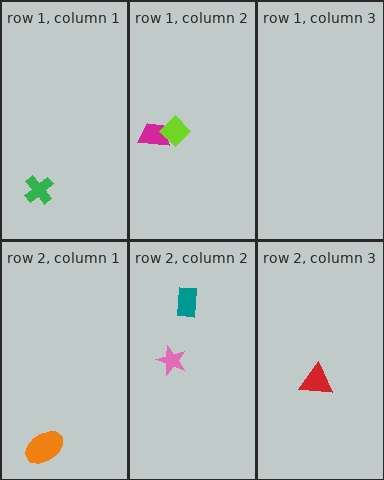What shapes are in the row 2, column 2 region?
The teal rectangle, the pink star.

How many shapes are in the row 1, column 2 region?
2.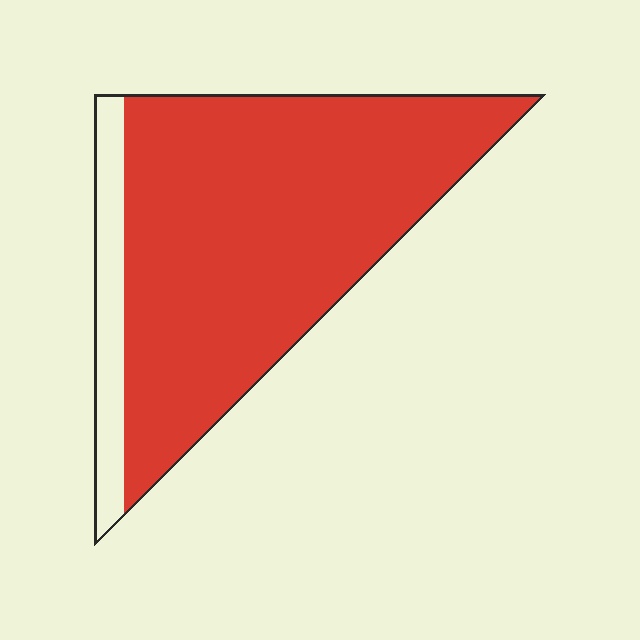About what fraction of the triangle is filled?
About seven eighths (7/8).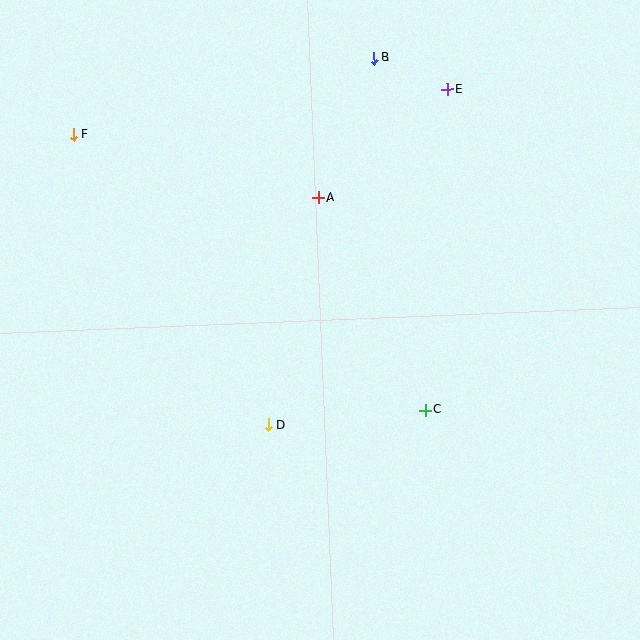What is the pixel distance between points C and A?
The distance between C and A is 237 pixels.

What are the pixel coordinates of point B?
Point B is at (374, 58).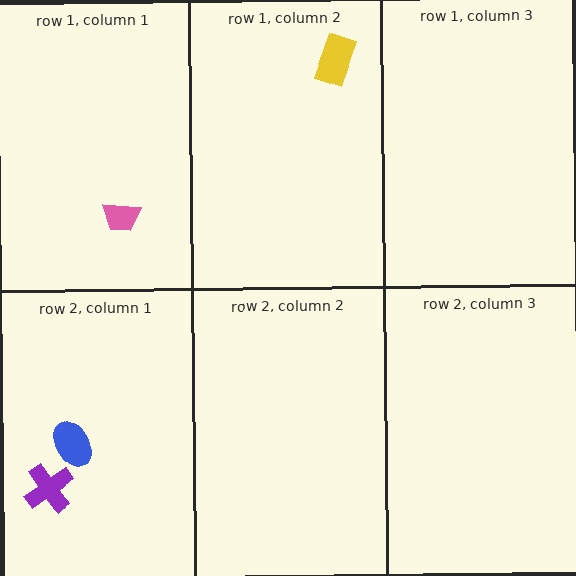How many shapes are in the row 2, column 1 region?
2.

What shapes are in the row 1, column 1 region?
The pink trapezoid.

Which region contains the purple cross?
The row 2, column 1 region.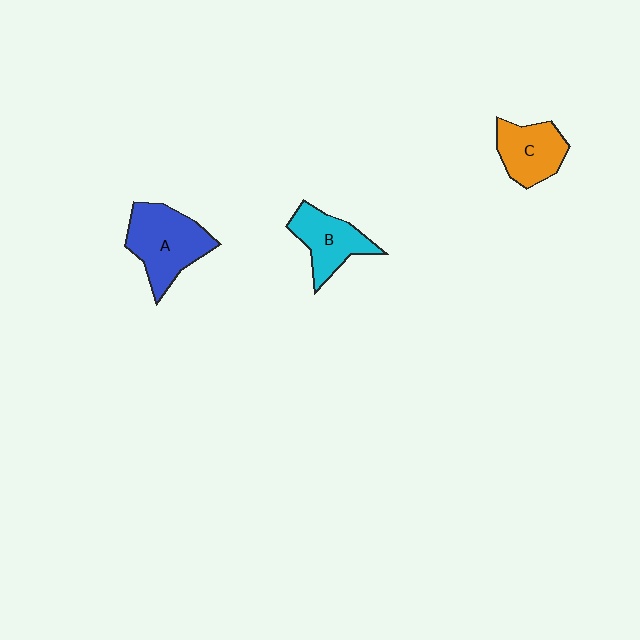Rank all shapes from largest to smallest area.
From largest to smallest: A (blue), B (cyan), C (orange).